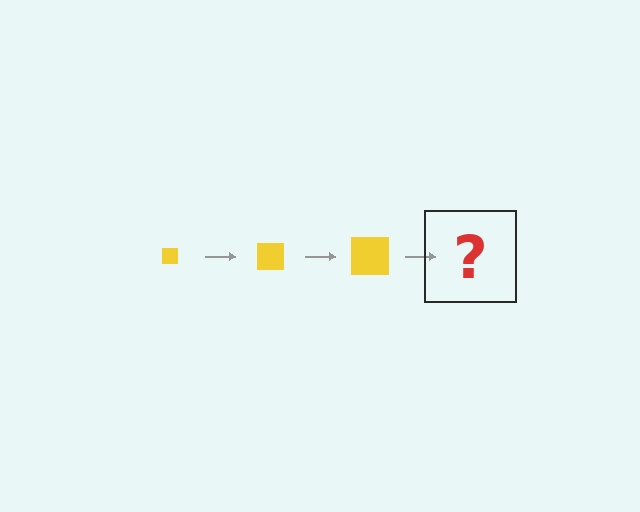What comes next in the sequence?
The next element should be a yellow square, larger than the previous one.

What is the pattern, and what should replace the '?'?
The pattern is that the square gets progressively larger each step. The '?' should be a yellow square, larger than the previous one.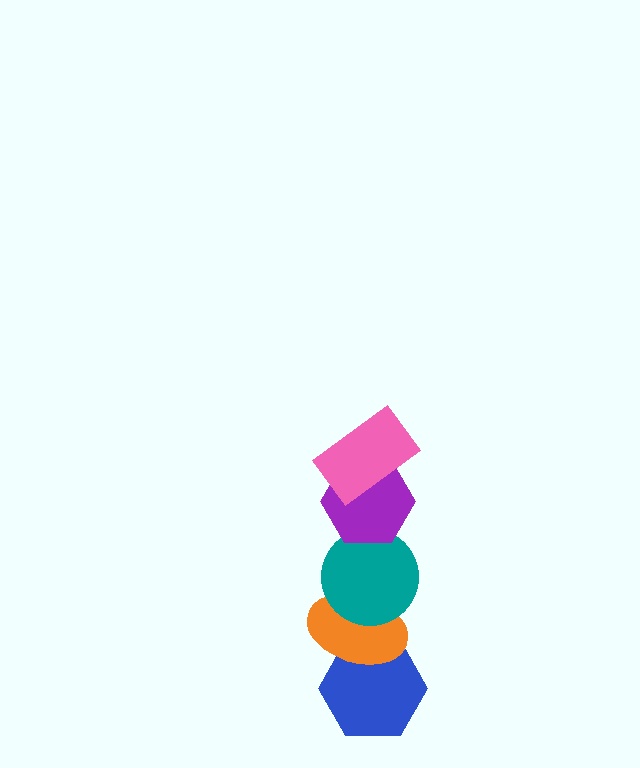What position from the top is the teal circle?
The teal circle is 3rd from the top.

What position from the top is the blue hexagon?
The blue hexagon is 5th from the top.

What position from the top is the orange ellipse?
The orange ellipse is 4th from the top.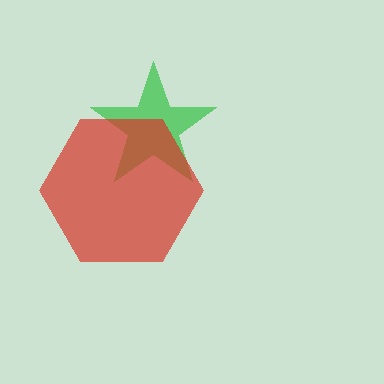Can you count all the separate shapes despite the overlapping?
Yes, there are 2 separate shapes.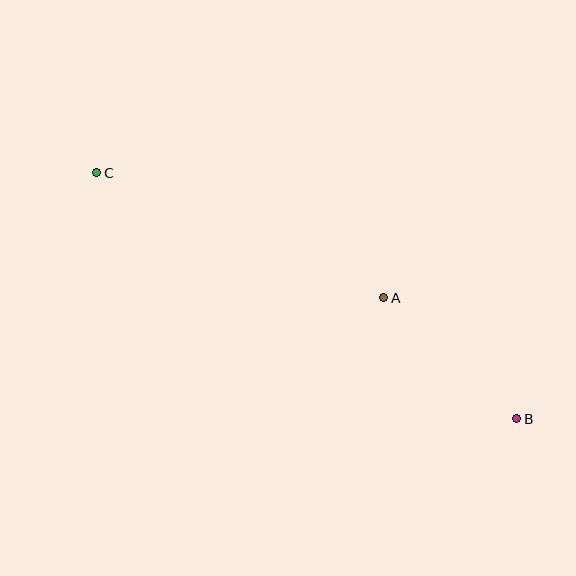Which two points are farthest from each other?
Points B and C are farthest from each other.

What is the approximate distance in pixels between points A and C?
The distance between A and C is approximately 313 pixels.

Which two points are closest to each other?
Points A and B are closest to each other.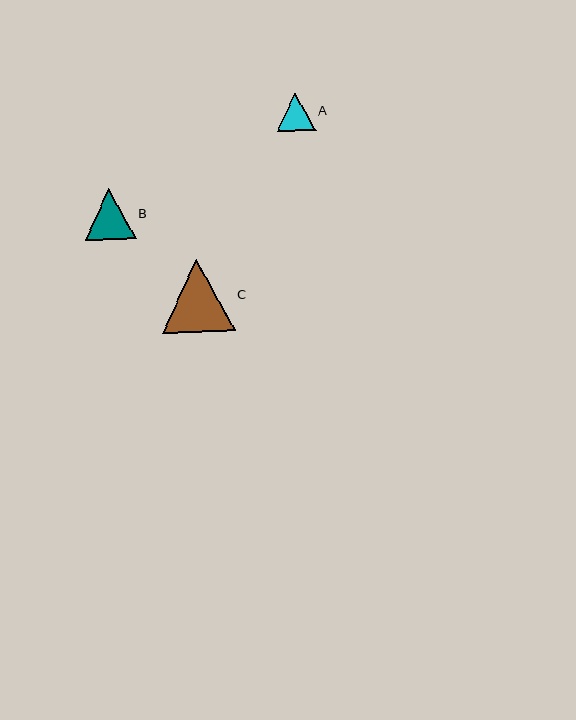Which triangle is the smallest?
Triangle A is the smallest with a size of approximately 38 pixels.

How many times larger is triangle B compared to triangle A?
Triangle B is approximately 1.3 times the size of triangle A.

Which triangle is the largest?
Triangle C is the largest with a size of approximately 73 pixels.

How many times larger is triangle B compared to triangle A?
Triangle B is approximately 1.3 times the size of triangle A.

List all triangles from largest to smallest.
From largest to smallest: C, B, A.